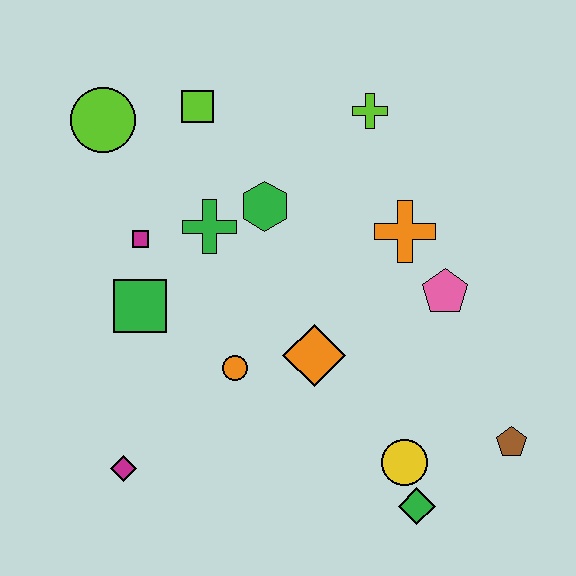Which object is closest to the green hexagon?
The green cross is closest to the green hexagon.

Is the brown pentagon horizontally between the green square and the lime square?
No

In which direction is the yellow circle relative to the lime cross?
The yellow circle is below the lime cross.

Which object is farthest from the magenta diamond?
The lime cross is farthest from the magenta diamond.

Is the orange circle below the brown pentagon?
No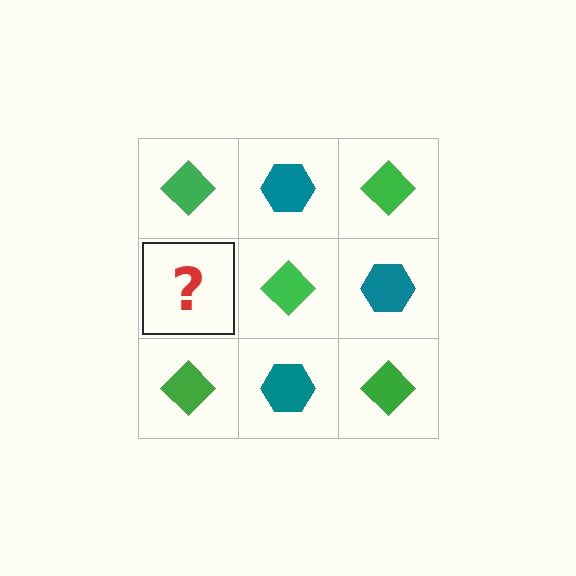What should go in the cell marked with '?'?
The missing cell should contain a teal hexagon.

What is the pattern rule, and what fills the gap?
The rule is that it alternates green diamond and teal hexagon in a checkerboard pattern. The gap should be filled with a teal hexagon.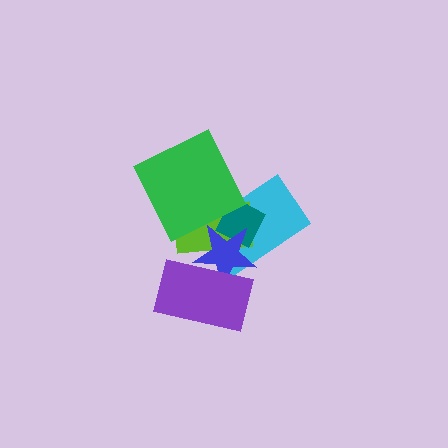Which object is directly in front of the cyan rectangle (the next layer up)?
The lime rectangle is directly in front of the cyan rectangle.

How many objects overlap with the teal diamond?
3 objects overlap with the teal diamond.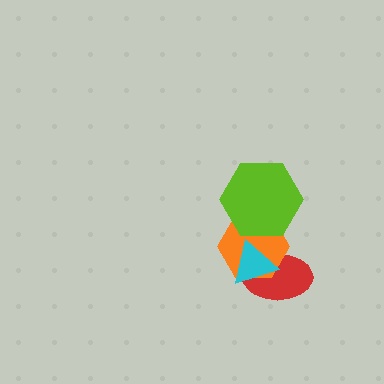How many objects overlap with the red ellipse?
2 objects overlap with the red ellipse.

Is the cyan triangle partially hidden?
No, no other shape covers it.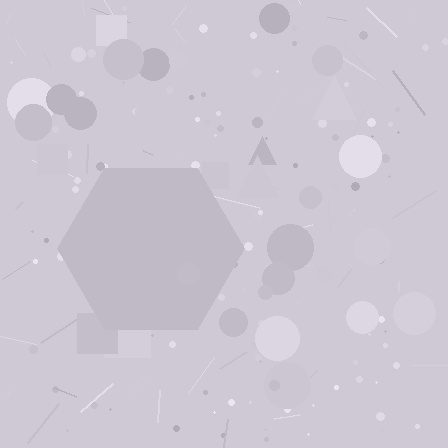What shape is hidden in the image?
A hexagon is hidden in the image.